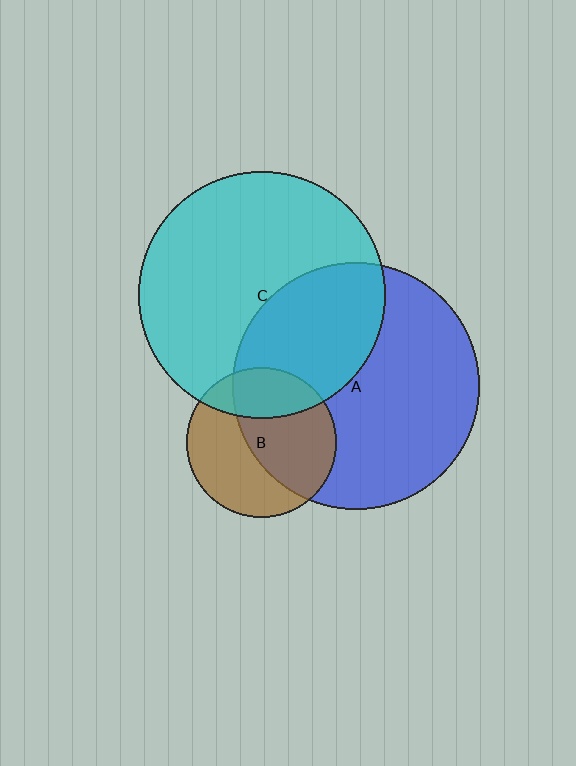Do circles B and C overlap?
Yes.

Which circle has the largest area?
Circle C (cyan).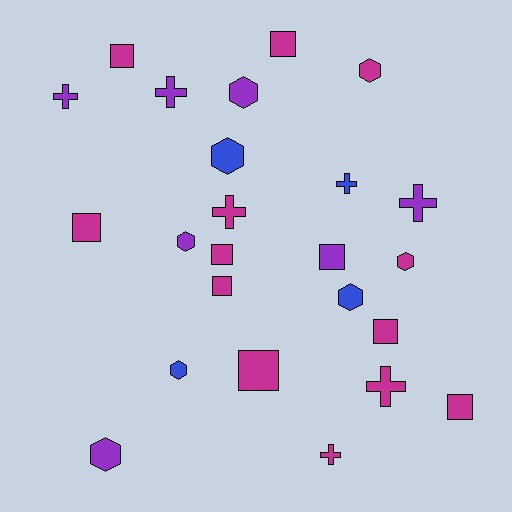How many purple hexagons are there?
There are 3 purple hexagons.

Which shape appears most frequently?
Square, with 9 objects.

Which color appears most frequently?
Magenta, with 13 objects.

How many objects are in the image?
There are 24 objects.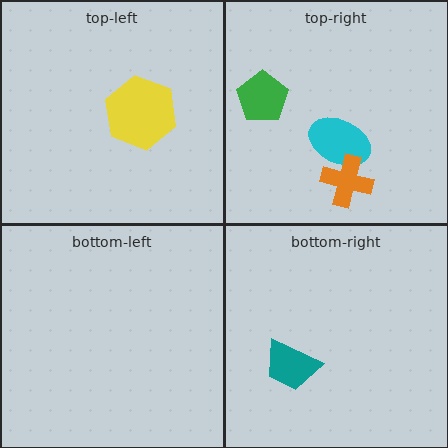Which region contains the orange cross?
The top-right region.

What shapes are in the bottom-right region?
The teal trapezoid.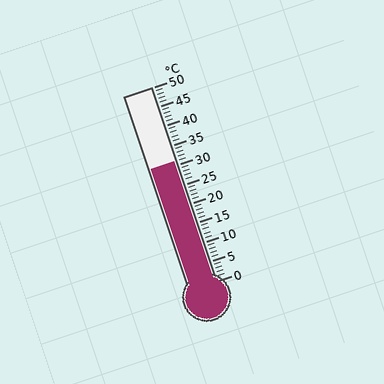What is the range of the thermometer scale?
The thermometer scale ranges from 0°C to 50°C.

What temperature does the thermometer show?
The thermometer shows approximately 31°C.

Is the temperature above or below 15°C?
The temperature is above 15°C.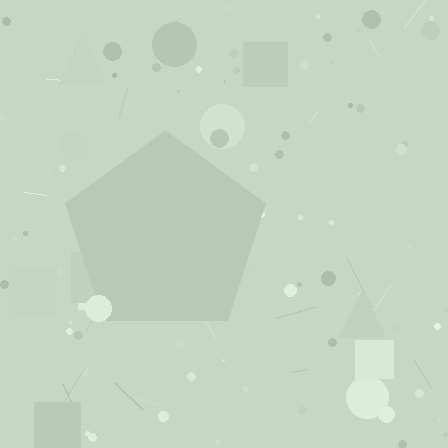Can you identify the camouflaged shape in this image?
The camouflaged shape is a pentagon.